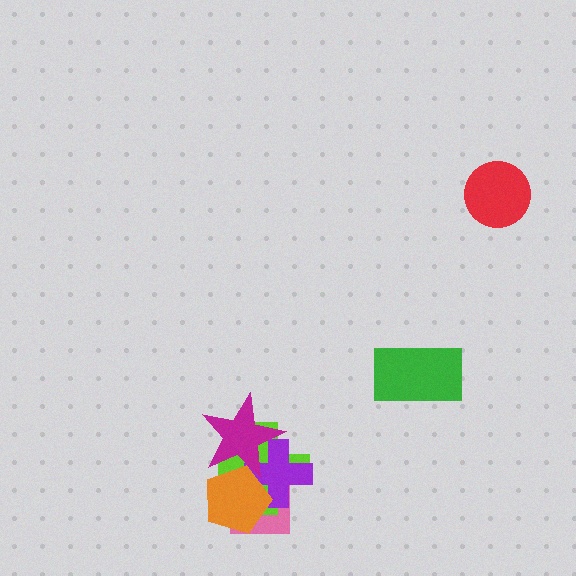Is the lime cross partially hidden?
Yes, it is partially covered by another shape.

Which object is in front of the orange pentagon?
The magenta star is in front of the orange pentagon.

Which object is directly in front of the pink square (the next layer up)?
The lime cross is directly in front of the pink square.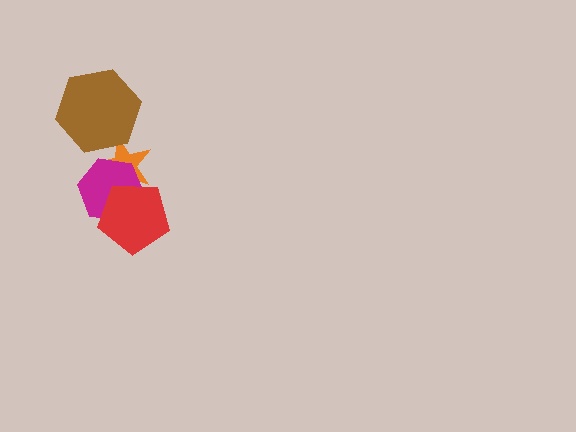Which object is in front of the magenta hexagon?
The red pentagon is in front of the magenta hexagon.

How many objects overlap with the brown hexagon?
1 object overlaps with the brown hexagon.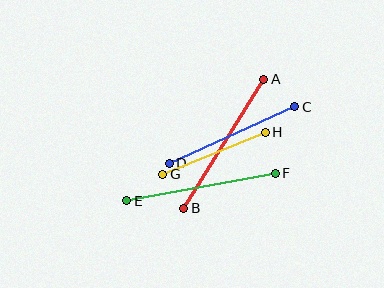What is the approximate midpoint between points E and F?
The midpoint is at approximately (201, 187) pixels.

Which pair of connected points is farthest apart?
Points A and B are farthest apart.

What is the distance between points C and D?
The distance is approximately 138 pixels.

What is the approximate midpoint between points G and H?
The midpoint is at approximately (214, 153) pixels.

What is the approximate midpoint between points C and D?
The midpoint is at approximately (232, 135) pixels.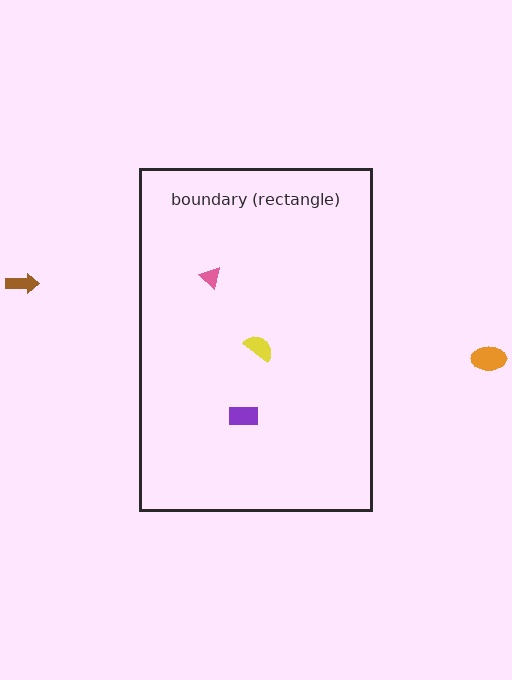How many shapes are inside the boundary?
3 inside, 2 outside.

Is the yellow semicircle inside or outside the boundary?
Inside.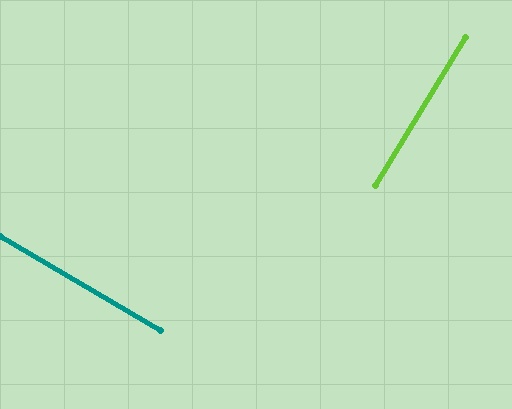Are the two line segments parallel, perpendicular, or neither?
Perpendicular — they meet at approximately 89°.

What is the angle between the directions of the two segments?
Approximately 89 degrees.